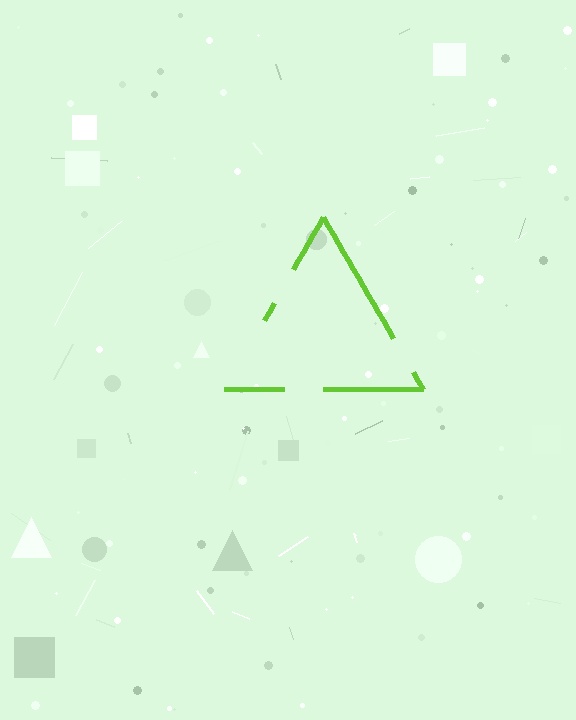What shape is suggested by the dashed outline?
The dashed outline suggests a triangle.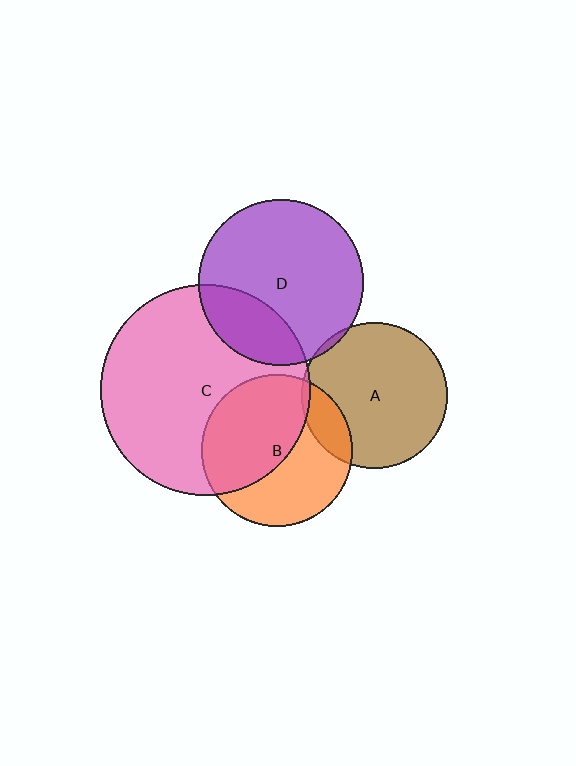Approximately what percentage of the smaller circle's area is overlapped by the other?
Approximately 50%.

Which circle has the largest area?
Circle C (pink).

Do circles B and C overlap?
Yes.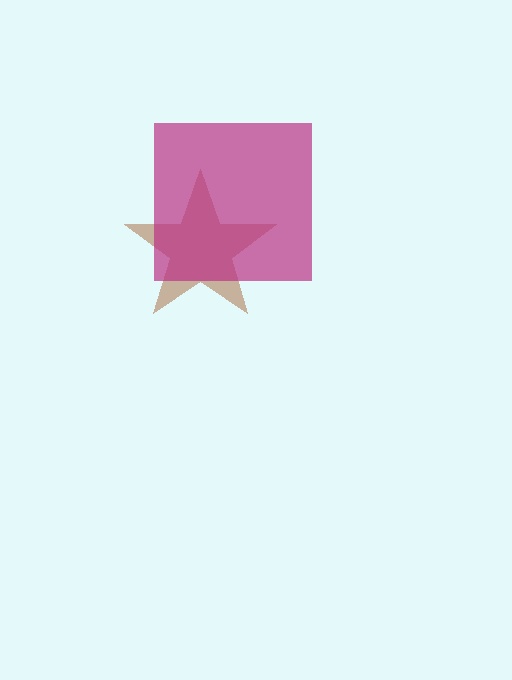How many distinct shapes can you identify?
There are 2 distinct shapes: a brown star, a magenta square.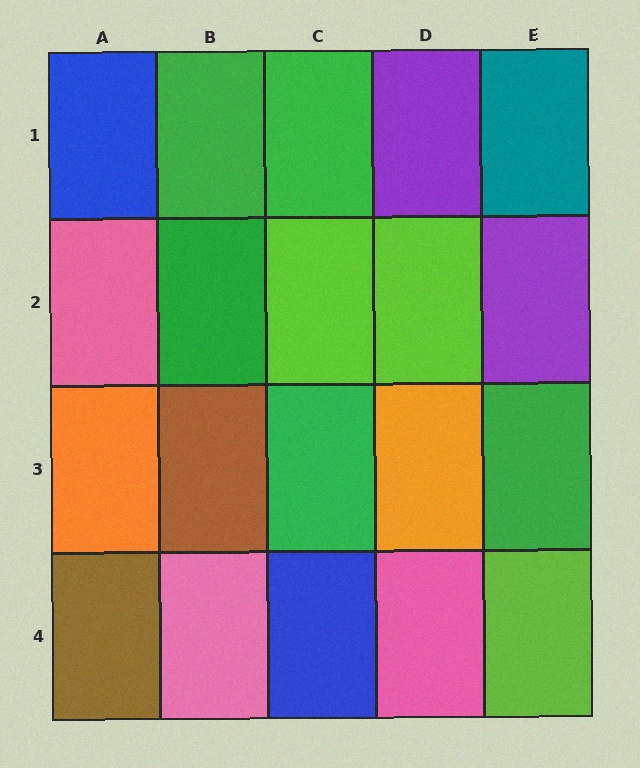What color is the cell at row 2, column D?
Lime.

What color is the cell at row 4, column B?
Pink.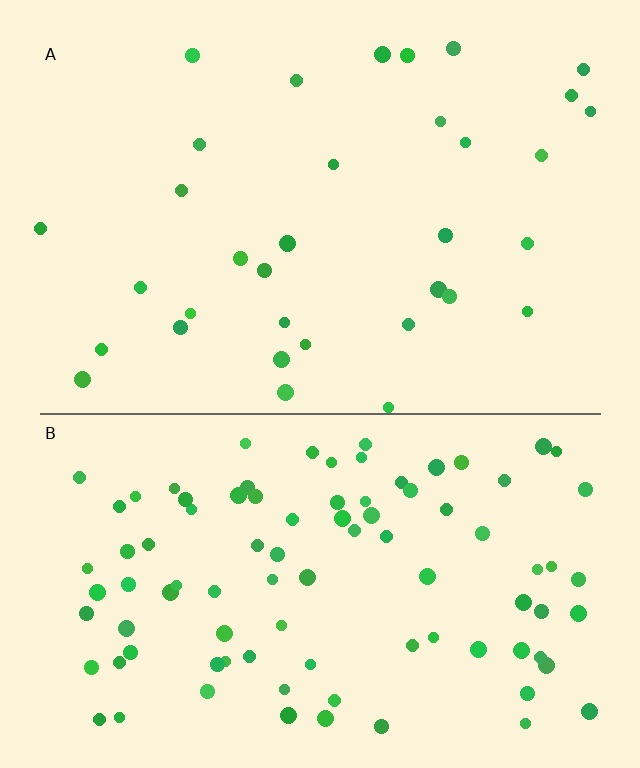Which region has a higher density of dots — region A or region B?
B (the bottom).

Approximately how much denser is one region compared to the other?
Approximately 2.7× — region B over region A.